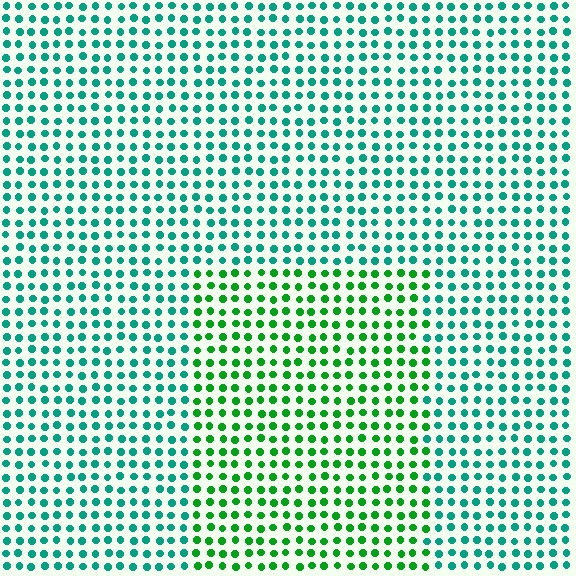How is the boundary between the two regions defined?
The boundary is defined purely by a slight shift in hue (about 40 degrees). Spacing, size, and orientation are identical on both sides.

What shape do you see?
I see a rectangle.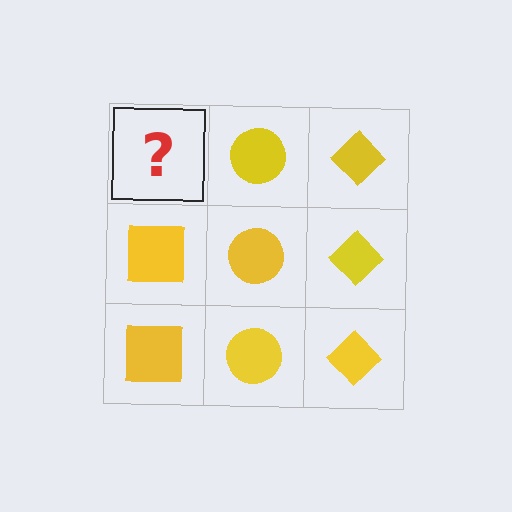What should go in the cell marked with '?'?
The missing cell should contain a yellow square.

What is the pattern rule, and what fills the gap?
The rule is that each column has a consistent shape. The gap should be filled with a yellow square.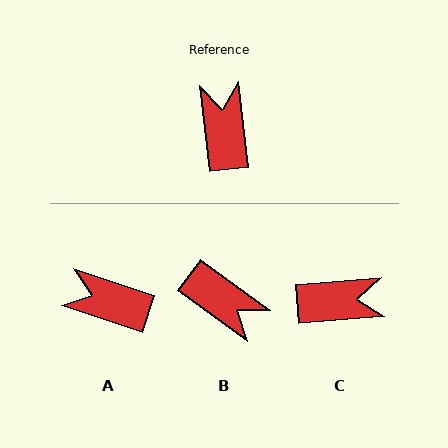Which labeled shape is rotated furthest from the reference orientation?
B, about 133 degrees away.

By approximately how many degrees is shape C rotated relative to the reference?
Approximately 92 degrees clockwise.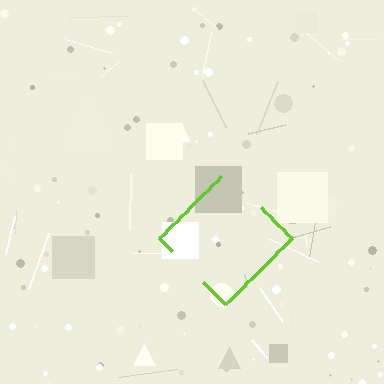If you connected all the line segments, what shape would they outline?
They would outline a diamond.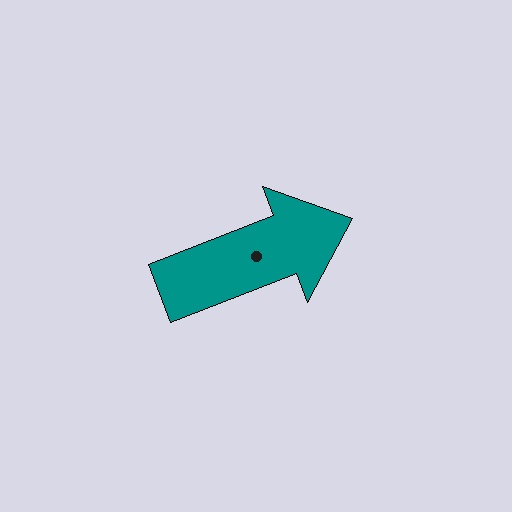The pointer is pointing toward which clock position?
Roughly 2 o'clock.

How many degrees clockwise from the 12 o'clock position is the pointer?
Approximately 69 degrees.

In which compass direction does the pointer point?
East.